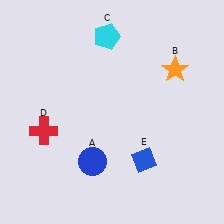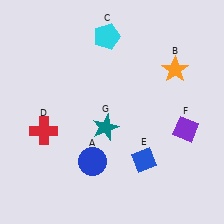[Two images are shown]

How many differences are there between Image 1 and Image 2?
There are 2 differences between the two images.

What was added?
A purple diamond (F), a teal star (G) were added in Image 2.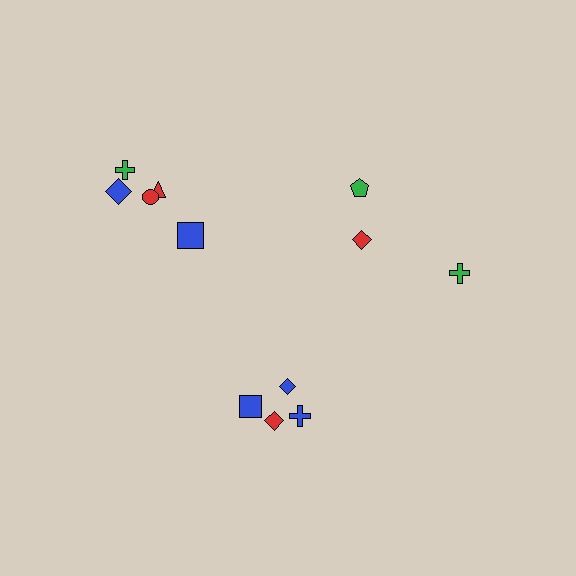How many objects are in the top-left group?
There are 5 objects.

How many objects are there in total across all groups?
There are 12 objects.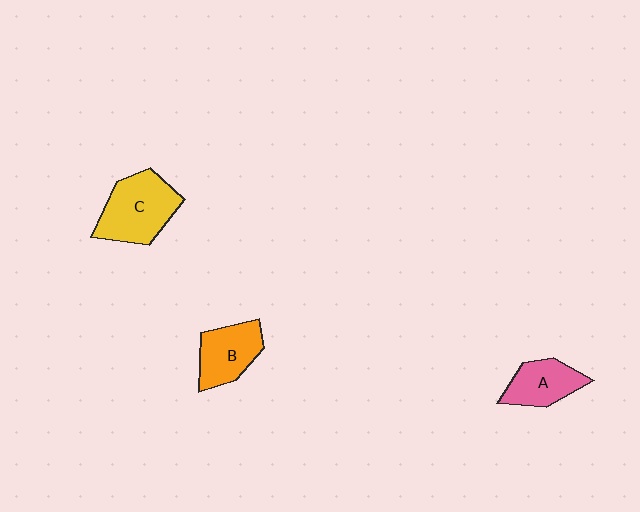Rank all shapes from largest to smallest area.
From largest to smallest: C (yellow), B (orange), A (pink).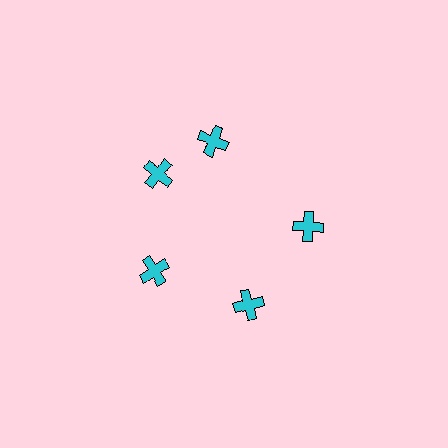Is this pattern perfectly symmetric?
No. The 5 cyan crosses are arranged in a ring, but one element near the 1 o'clock position is rotated out of alignment along the ring, breaking the 5-fold rotational symmetry.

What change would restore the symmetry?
The symmetry would be restored by rotating it back into even spacing with its neighbors so that all 5 crosses sit at equal angles and equal distance from the center.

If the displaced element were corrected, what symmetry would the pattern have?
It would have 5-fold rotational symmetry — the pattern would map onto itself every 72 degrees.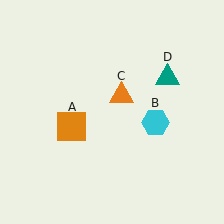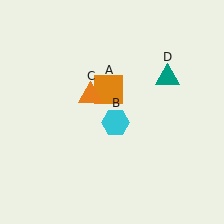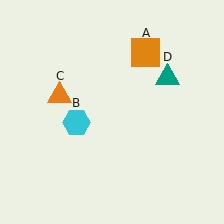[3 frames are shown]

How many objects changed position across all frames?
3 objects changed position: orange square (object A), cyan hexagon (object B), orange triangle (object C).